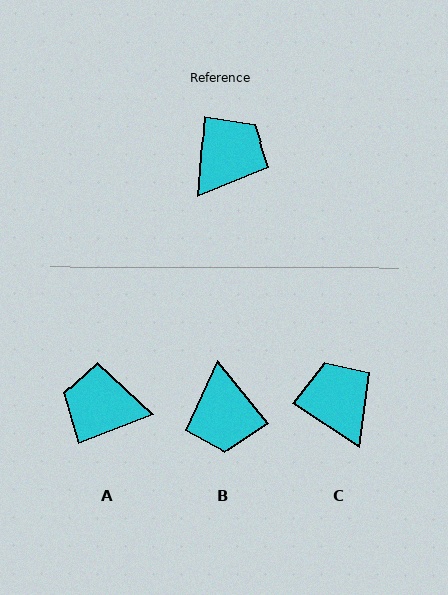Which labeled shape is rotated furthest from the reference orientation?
B, about 137 degrees away.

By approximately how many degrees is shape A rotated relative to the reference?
Approximately 115 degrees counter-clockwise.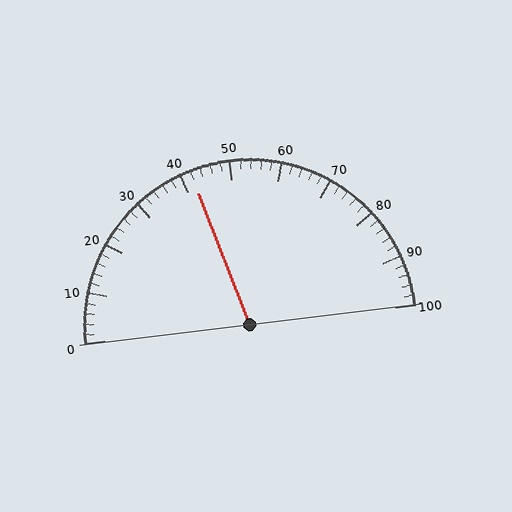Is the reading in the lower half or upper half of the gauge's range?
The reading is in the lower half of the range (0 to 100).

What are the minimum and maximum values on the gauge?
The gauge ranges from 0 to 100.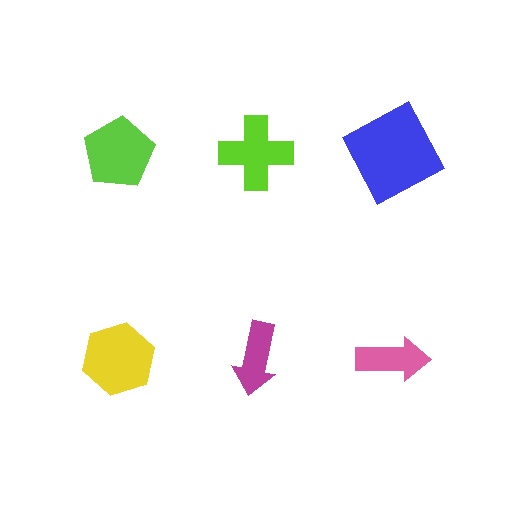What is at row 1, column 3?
A blue square.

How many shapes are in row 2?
3 shapes.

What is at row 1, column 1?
A lime pentagon.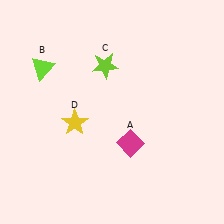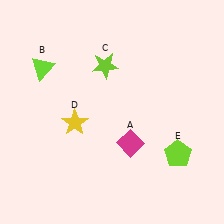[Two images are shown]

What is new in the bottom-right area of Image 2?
A lime pentagon (E) was added in the bottom-right area of Image 2.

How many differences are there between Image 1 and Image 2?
There is 1 difference between the two images.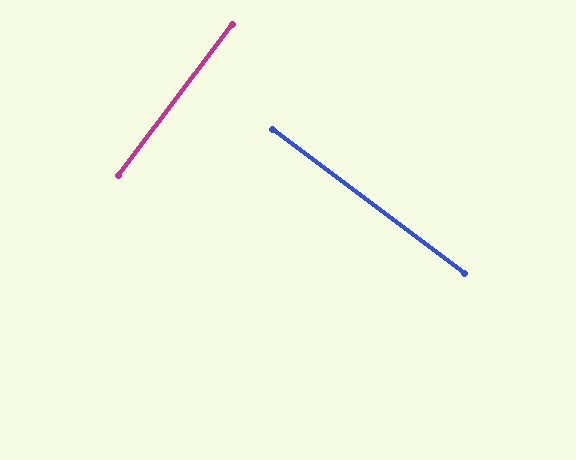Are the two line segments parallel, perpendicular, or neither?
Perpendicular — they meet at approximately 90°.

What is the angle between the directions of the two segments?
Approximately 90 degrees.